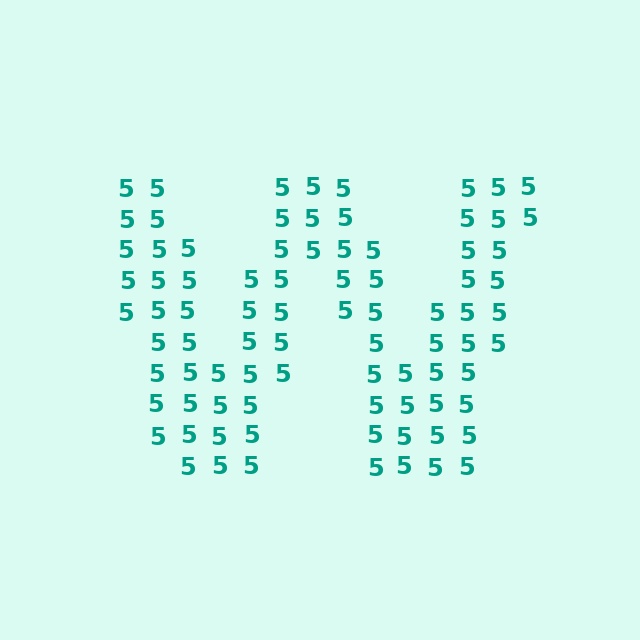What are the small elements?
The small elements are digit 5's.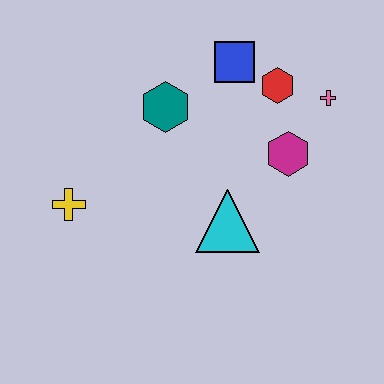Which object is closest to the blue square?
The red hexagon is closest to the blue square.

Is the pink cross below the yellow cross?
No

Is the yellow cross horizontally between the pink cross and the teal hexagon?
No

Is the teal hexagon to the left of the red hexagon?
Yes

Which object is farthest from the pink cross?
The yellow cross is farthest from the pink cross.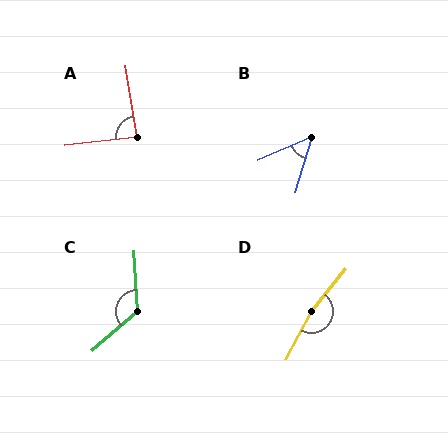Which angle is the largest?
D, at approximately 168 degrees.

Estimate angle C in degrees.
Approximately 128 degrees.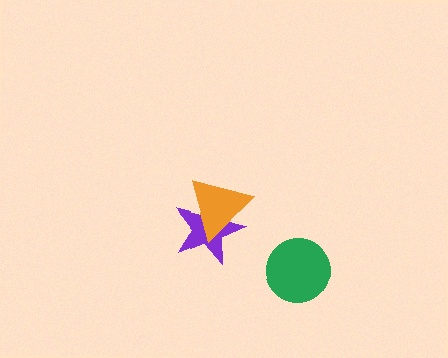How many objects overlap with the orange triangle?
1 object overlaps with the orange triangle.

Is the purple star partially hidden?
Yes, it is partially covered by another shape.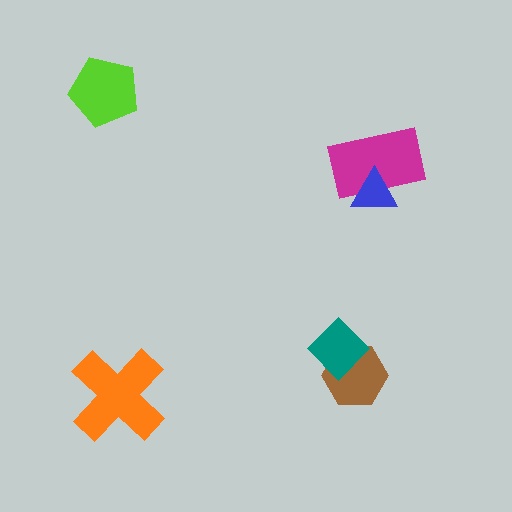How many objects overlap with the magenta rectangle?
1 object overlaps with the magenta rectangle.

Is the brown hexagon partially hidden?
Yes, it is partially covered by another shape.